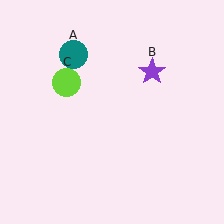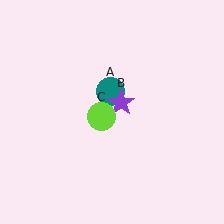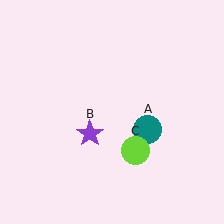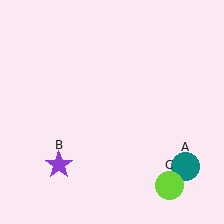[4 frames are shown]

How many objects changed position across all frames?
3 objects changed position: teal circle (object A), purple star (object B), lime circle (object C).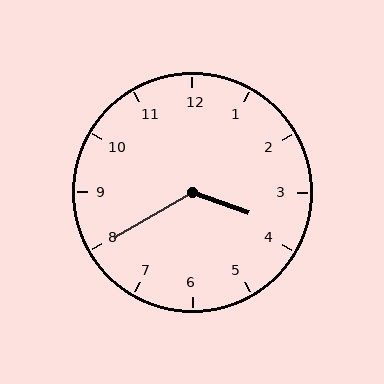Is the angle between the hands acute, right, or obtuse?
It is obtuse.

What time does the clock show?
3:40.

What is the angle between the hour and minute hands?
Approximately 130 degrees.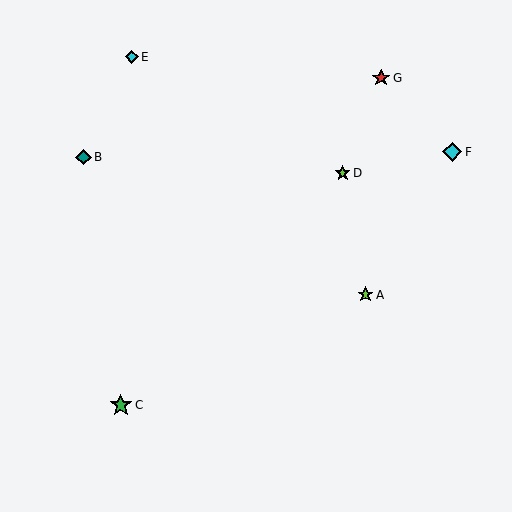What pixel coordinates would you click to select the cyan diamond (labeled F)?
Click at (452, 152) to select the cyan diamond F.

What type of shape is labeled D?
Shape D is a lime star.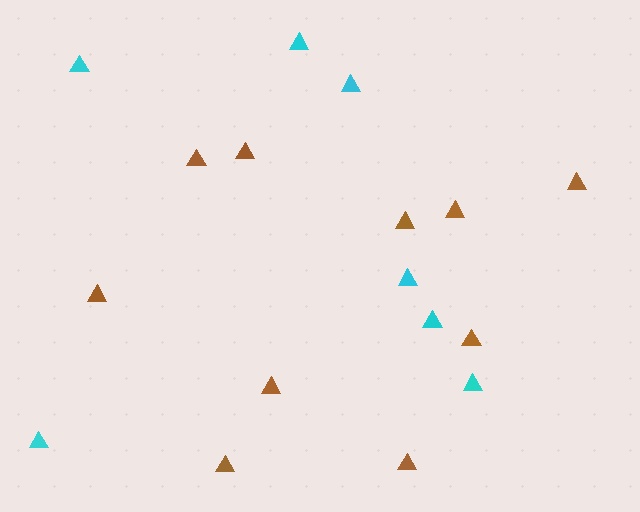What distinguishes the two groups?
There are 2 groups: one group of cyan triangles (7) and one group of brown triangles (10).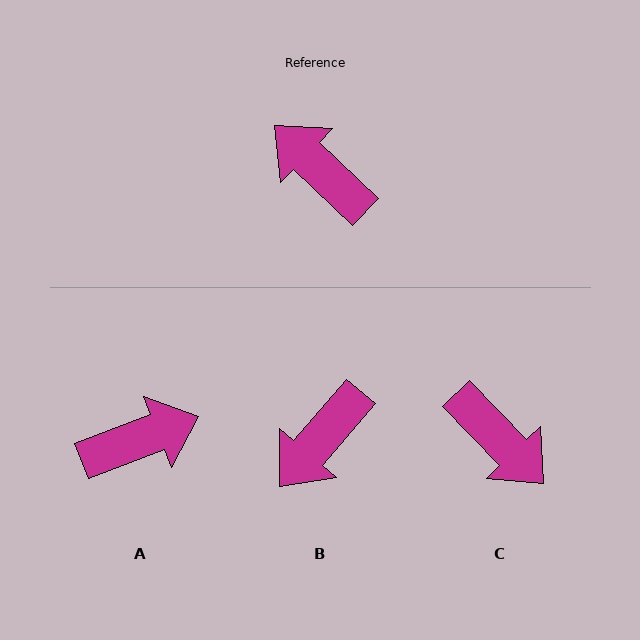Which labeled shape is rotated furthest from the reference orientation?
C, about 178 degrees away.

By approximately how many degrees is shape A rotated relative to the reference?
Approximately 115 degrees clockwise.